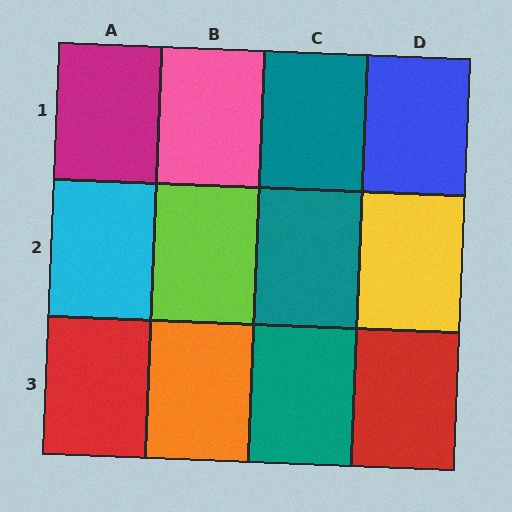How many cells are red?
2 cells are red.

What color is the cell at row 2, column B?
Lime.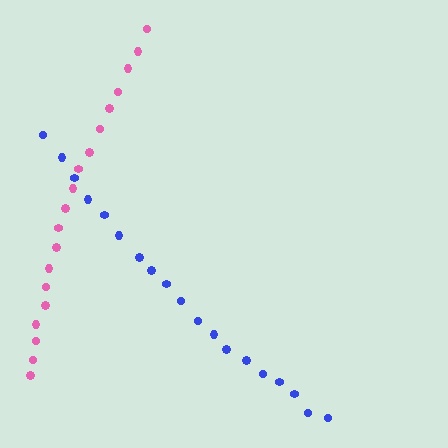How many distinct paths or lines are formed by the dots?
There are 2 distinct paths.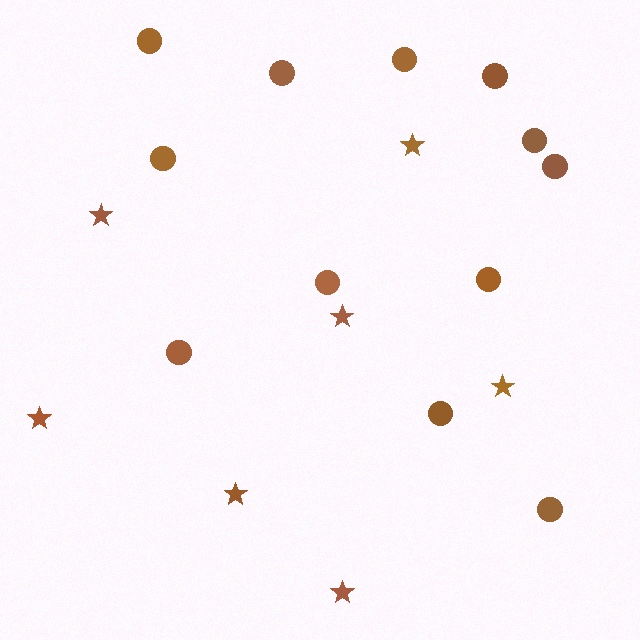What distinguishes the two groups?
There are 2 groups: one group of circles (12) and one group of stars (7).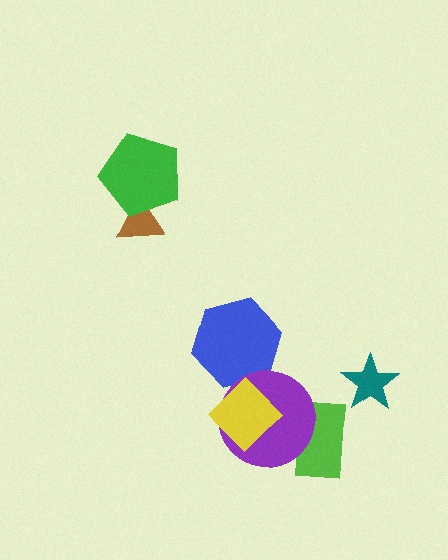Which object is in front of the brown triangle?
The green pentagon is in front of the brown triangle.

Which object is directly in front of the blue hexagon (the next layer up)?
The purple circle is directly in front of the blue hexagon.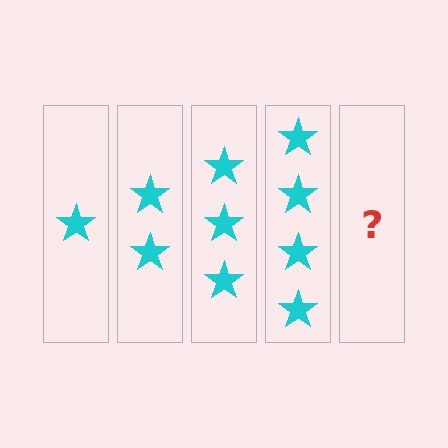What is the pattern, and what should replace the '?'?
The pattern is that each step adds one more star. The '?' should be 5 stars.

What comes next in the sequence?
The next element should be 5 stars.